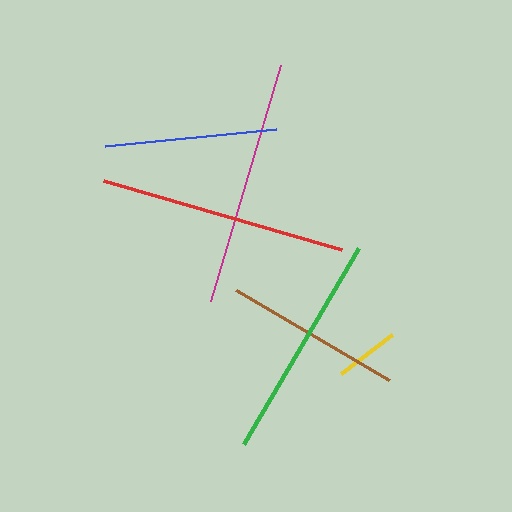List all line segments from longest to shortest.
From longest to shortest: red, magenta, green, brown, blue, yellow.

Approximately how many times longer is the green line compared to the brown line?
The green line is approximately 1.3 times the length of the brown line.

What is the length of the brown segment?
The brown segment is approximately 178 pixels long.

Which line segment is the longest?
The red line is the longest at approximately 248 pixels.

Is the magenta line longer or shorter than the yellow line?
The magenta line is longer than the yellow line.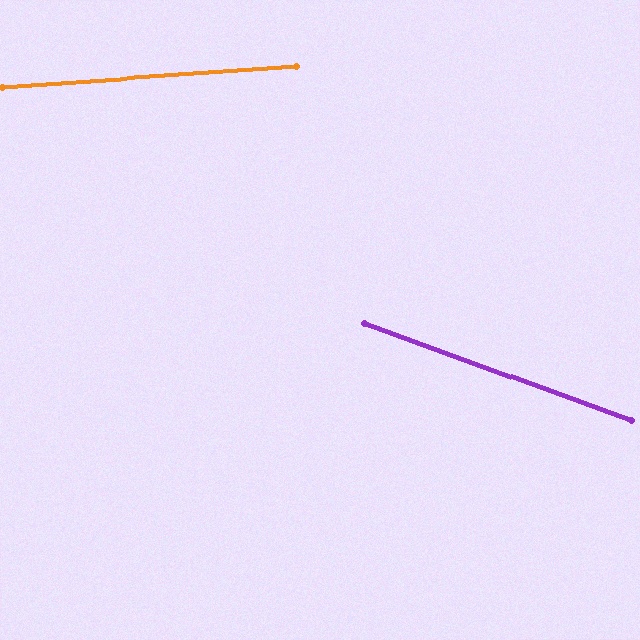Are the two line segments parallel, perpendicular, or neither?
Neither parallel nor perpendicular — they differ by about 24°.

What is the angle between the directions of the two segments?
Approximately 24 degrees.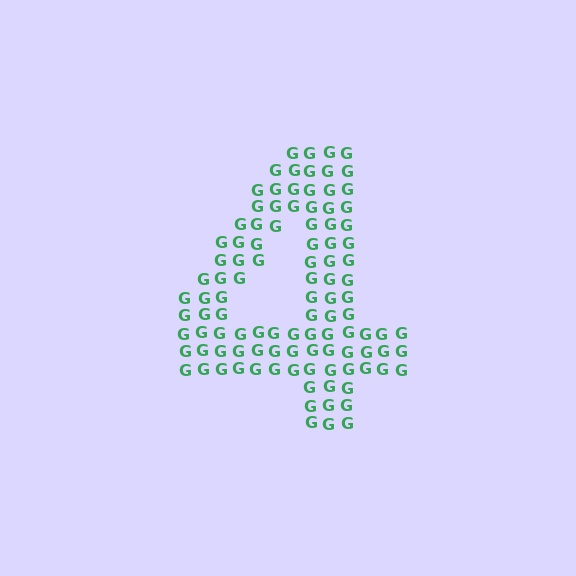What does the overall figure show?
The overall figure shows the digit 4.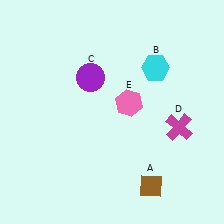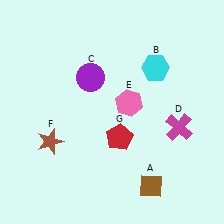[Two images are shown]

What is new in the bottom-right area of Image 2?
A red pentagon (G) was added in the bottom-right area of Image 2.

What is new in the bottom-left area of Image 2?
A brown star (F) was added in the bottom-left area of Image 2.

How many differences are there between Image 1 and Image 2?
There are 2 differences between the two images.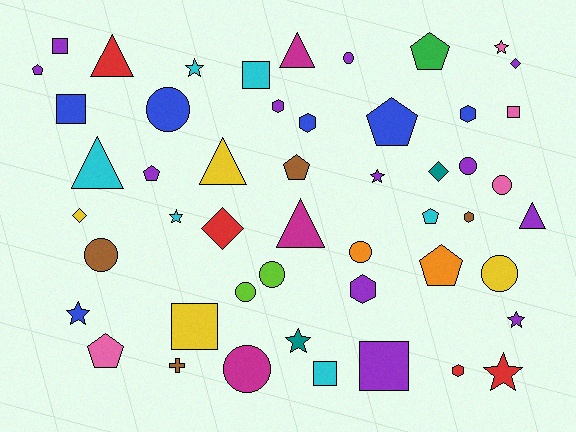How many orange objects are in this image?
There are 2 orange objects.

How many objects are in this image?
There are 50 objects.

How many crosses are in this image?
There is 1 cross.